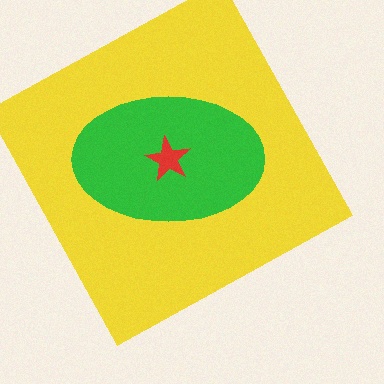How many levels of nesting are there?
3.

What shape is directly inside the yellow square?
The green ellipse.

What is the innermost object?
The red star.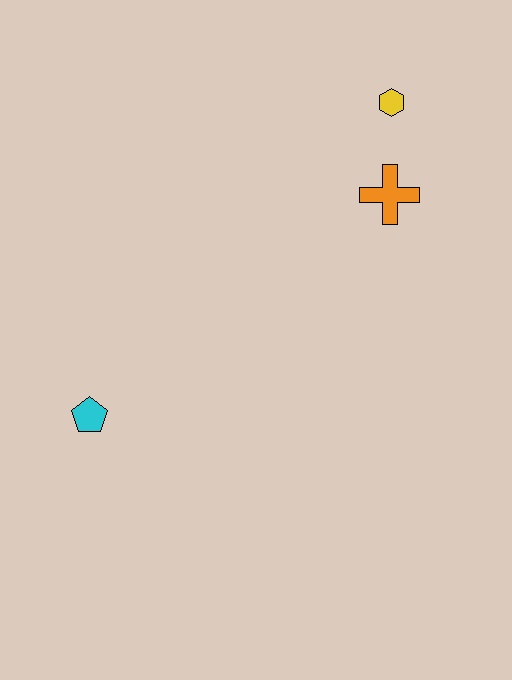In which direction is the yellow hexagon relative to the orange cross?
The yellow hexagon is above the orange cross.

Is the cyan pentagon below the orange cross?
Yes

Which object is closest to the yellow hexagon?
The orange cross is closest to the yellow hexagon.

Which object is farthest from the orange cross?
The cyan pentagon is farthest from the orange cross.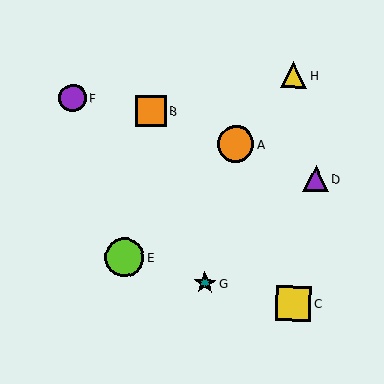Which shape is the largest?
The lime circle (labeled E) is the largest.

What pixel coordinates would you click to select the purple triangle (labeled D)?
Click at (316, 179) to select the purple triangle D.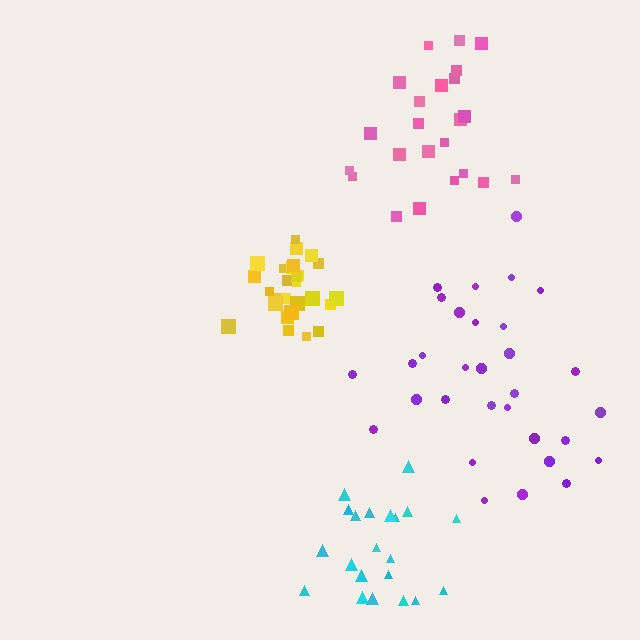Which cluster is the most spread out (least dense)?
Purple.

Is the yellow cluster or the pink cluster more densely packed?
Yellow.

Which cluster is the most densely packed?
Yellow.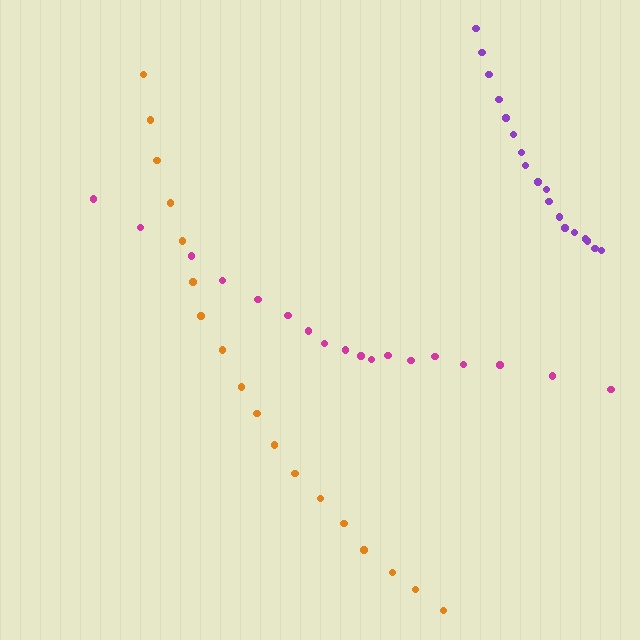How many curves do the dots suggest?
There are 3 distinct paths.